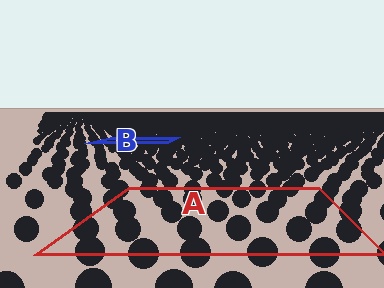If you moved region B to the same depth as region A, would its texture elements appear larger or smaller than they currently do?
They would appear larger. At a closer depth, the same texture elements are projected at a bigger on-screen size.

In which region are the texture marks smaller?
The texture marks are smaller in region B, because it is farther away.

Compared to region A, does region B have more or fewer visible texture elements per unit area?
Region B has more texture elements per unit area — they are packed more densely because it is farther away.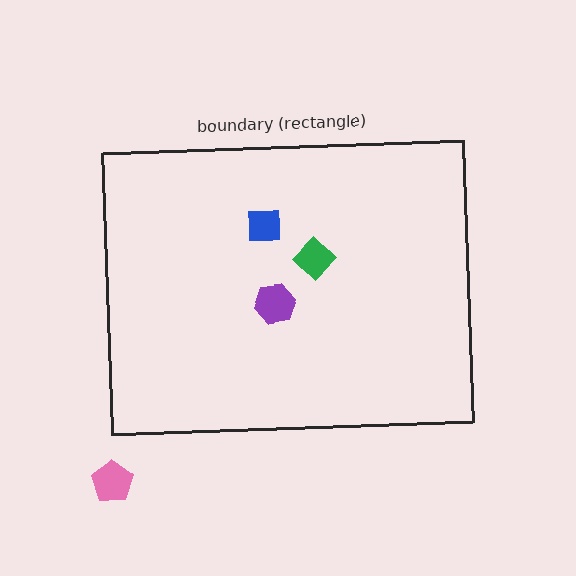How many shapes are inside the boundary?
3 inside, 1 outside.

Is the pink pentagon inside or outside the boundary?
Outside.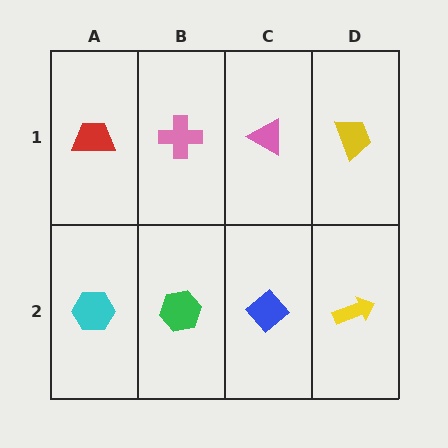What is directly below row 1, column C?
A blue diamond.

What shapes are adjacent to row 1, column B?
A green hexagon (row 2, column B), a red trapezoid (row 1, column A), a pink triangle (row 1, column C).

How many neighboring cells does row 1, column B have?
3.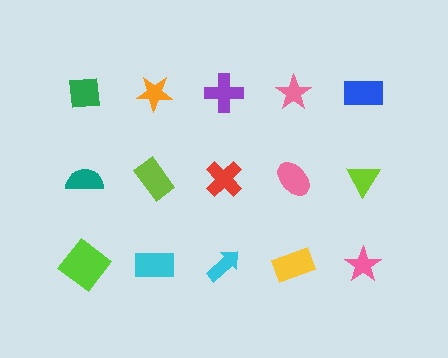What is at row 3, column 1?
A lime diamond.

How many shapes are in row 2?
5 shapes.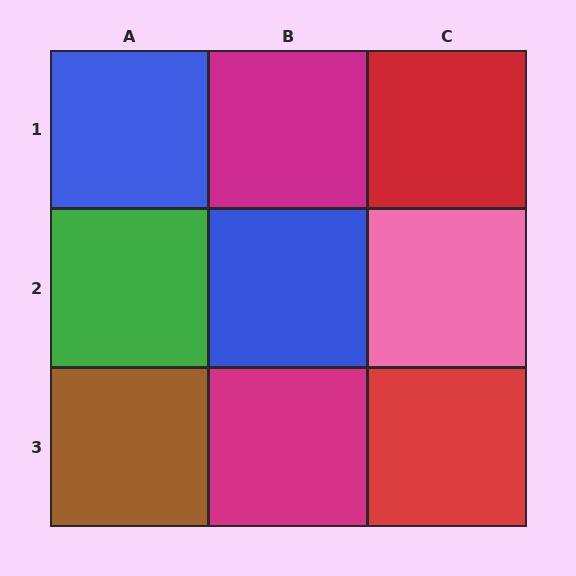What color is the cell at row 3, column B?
Magenta.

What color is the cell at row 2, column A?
Green.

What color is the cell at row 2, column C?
Pink.